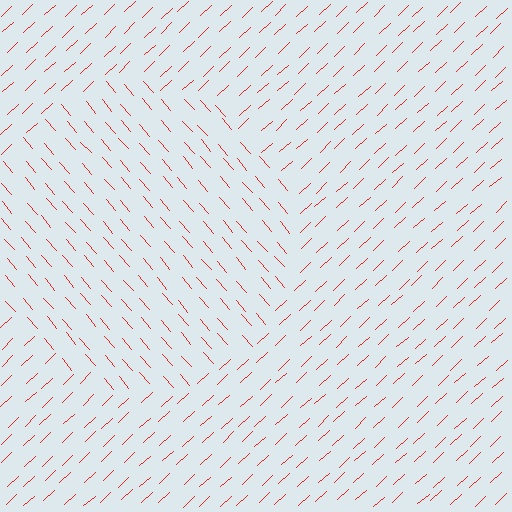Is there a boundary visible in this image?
Yes, there is a texture boundary formed by a change in line orientation.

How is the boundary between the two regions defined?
The boundary is defined purely by a change in line orientation (approximately 88 degrees difference). All lines are the same color and thickness.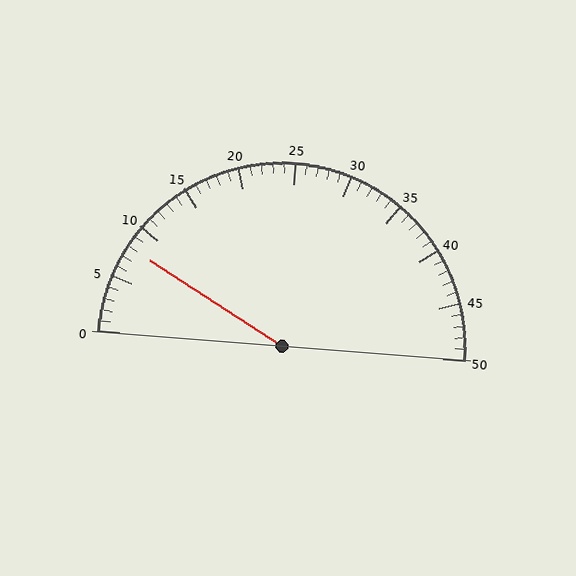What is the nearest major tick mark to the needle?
The nearest major tick mark is 10.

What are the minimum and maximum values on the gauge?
The gauge ranges from 0 to 50.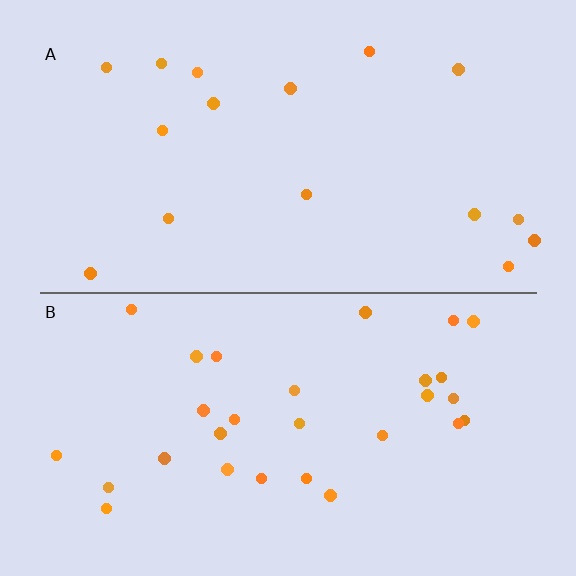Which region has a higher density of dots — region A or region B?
B (the bottom).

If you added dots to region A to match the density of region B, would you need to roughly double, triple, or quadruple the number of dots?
Approximately double.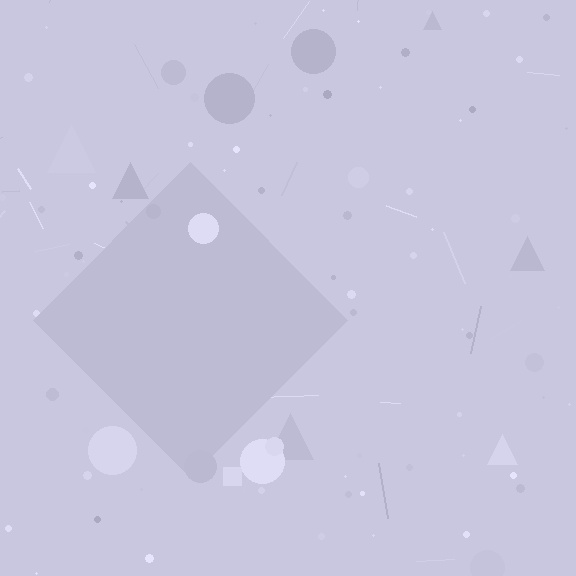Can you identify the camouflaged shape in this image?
The camouflaged shape is a diamond.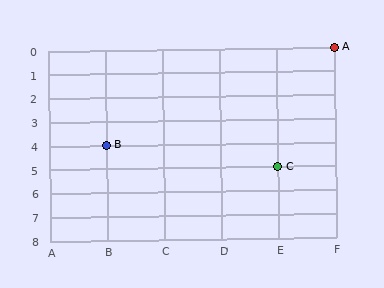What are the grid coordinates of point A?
Point A is at grid coordinates (F, 0).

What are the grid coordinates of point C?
Point C is at grid coordinates (E, 5).